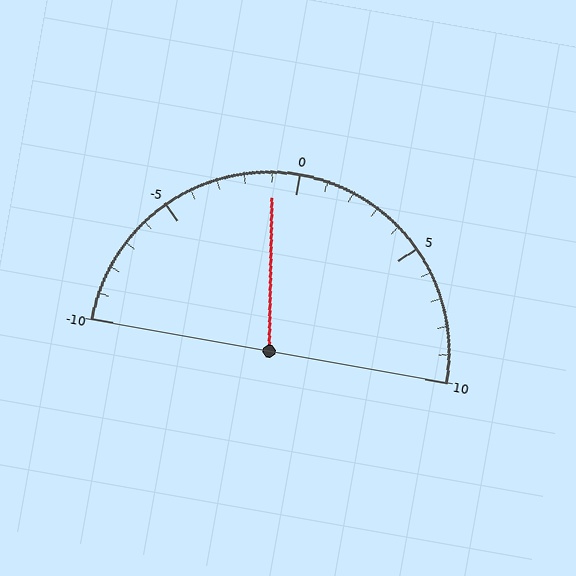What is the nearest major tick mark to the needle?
The nearest major tick mark is 0.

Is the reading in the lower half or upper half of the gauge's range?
The reading is in the lower half of the range (-10 to 10).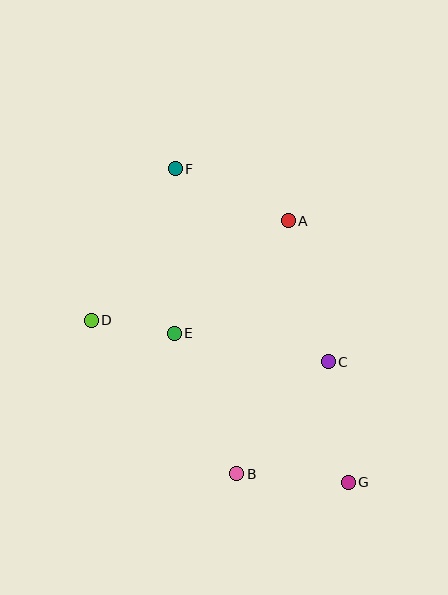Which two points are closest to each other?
Points D and E are closest to each other.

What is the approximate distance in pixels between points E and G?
The distance between E and G is approximately 229 pixels.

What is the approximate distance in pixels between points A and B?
The distance between A and B is approximately 258 pixels.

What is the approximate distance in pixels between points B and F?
The distance between B and F is approximately 311 pixels.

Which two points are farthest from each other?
Points F and G are farthest from each other.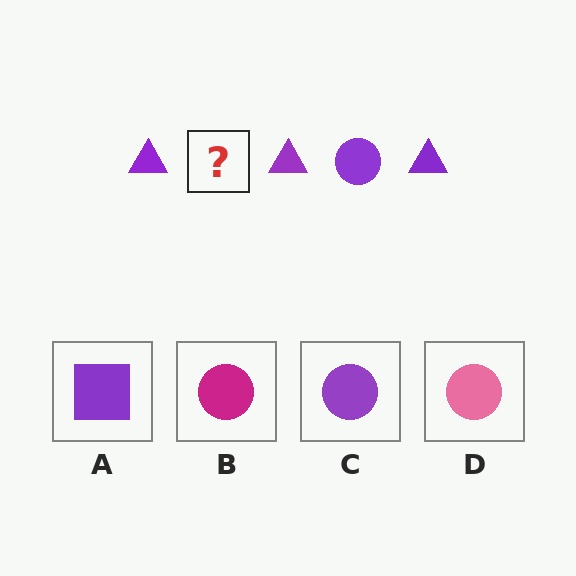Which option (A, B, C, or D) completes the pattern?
C.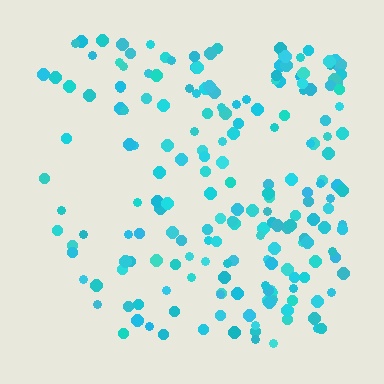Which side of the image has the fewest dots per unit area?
The left.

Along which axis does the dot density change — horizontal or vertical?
Horizontal.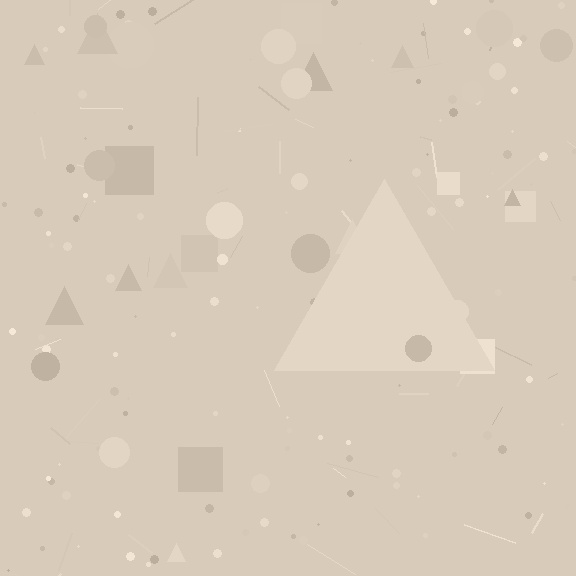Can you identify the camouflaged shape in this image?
The camouflaged shape is a triangle.